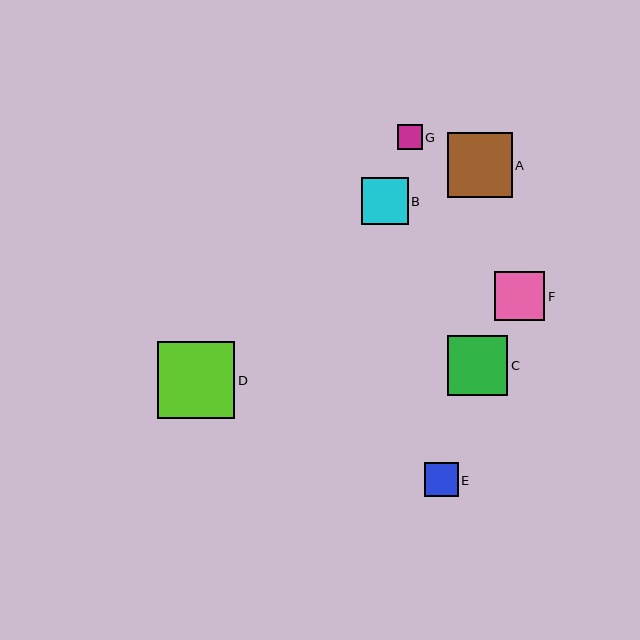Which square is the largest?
Square D is the largest with a size of approximately 78 pixels.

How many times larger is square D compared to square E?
Square D is approximately 2.3 times the size of square E.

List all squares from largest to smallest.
From largest to smallest: D, A, C, F, B, E, G.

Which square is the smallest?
Square G is the smallest with a size of approximately 25 pixels.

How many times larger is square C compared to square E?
Square C is approximately 1.8 times the size of square E.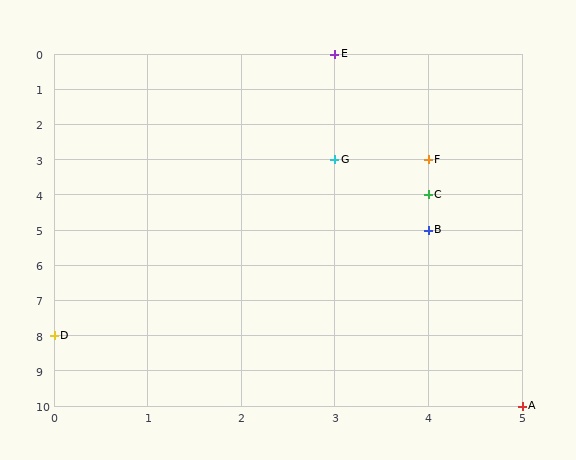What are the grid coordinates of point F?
Point F is at grid coordinates (4, 3).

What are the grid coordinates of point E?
Point E is at grid coordinates (3, 0).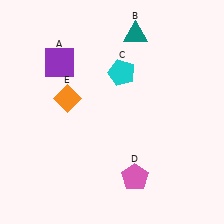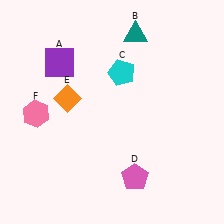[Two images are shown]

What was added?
A pink hexagon (F) was added in Image 2.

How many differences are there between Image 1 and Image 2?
There is 1 difference between the two images.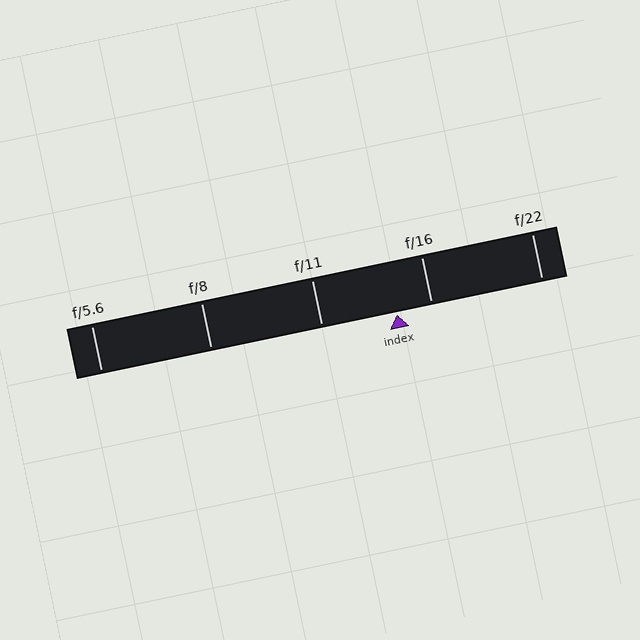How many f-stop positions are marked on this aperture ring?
There are 5 f-stop positions marked.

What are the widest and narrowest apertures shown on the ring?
The widest aperture shown is f/5.6 and the narrowest is f/22.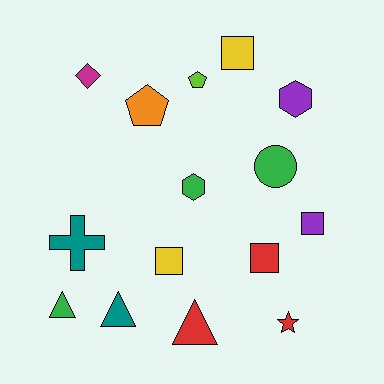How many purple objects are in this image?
There are 2 purple objects.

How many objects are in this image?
There are 15 objects.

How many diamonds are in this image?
There is 1 diamond.